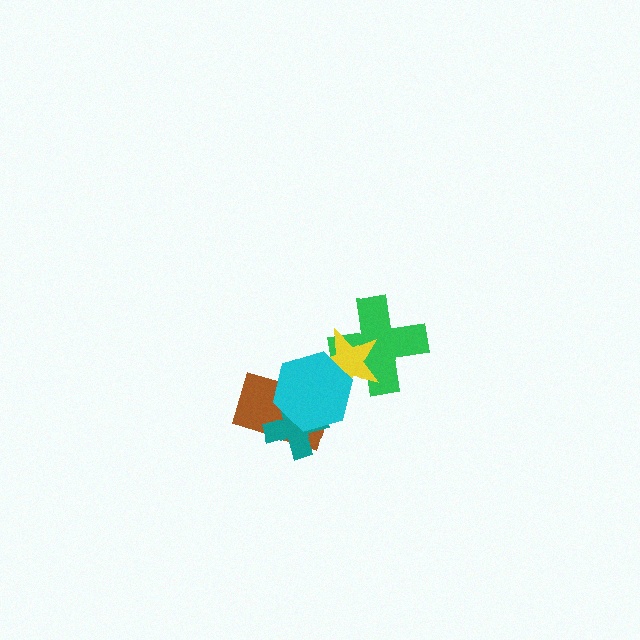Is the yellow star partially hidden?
Yes, it is partially covered by another shape.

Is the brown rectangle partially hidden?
Yes, it is partially covered by another shape.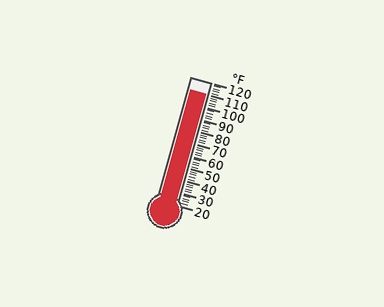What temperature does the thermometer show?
The thermometer shows approximately 110°F.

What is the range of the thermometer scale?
The thermometer scale ranges from 20°F to 120°F.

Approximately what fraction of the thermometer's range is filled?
The thermometer is filled to approximately 90% of its range.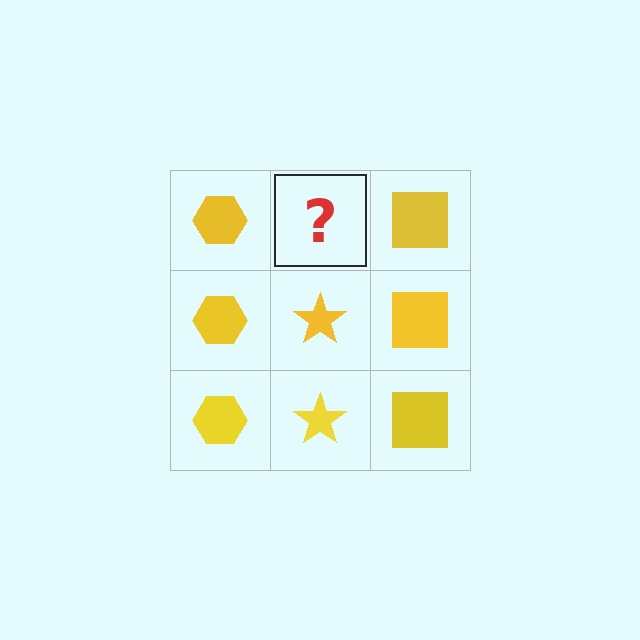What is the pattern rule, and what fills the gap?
The rule is that each column has a consistent shape. The gap should be filled with a yellow star.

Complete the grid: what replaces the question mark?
The question mark should be replaced with a yellow star.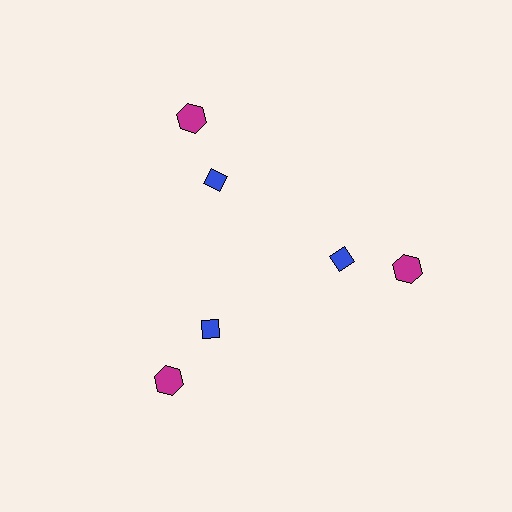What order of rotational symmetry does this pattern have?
This pattern has 3-fold rotational symmetry.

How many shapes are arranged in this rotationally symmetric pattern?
There are 6 shapes, arranged in 3 groups of 2.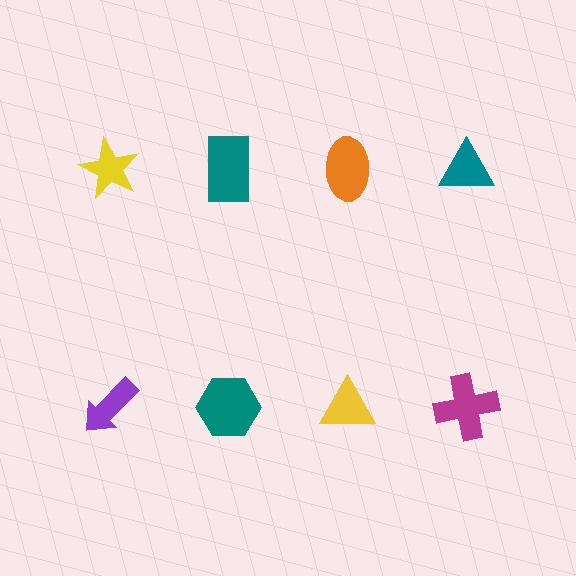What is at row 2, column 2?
A teal hexagon.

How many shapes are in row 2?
4 shapes.